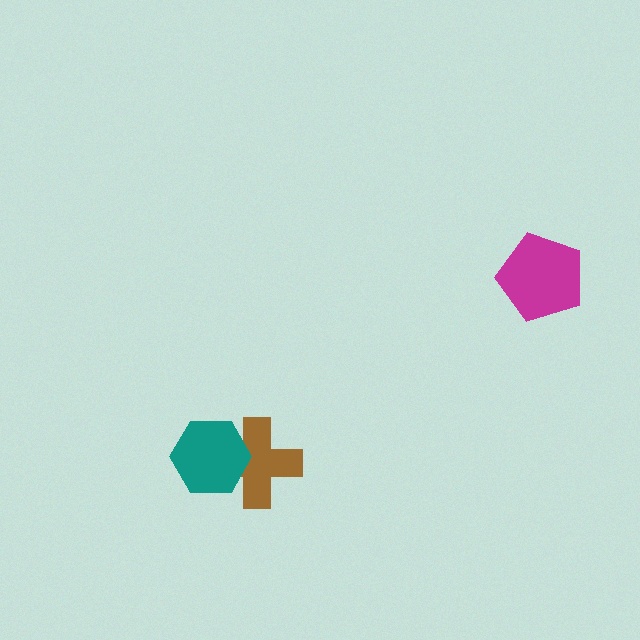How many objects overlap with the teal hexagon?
1 object overlaps with the teal hexagon.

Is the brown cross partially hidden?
Yes, it is partially covered by another shape.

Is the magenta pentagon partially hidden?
No, no other shape covers it.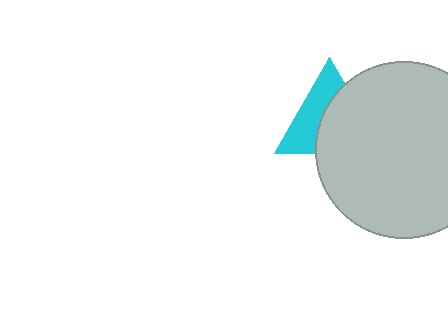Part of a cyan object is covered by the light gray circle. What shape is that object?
It is a triangle.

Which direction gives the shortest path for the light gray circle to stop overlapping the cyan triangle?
Moving right gives the shortest separation.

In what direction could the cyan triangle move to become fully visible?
The cyan triangle could move left. That would shift it out from behind the light gray circle entirely.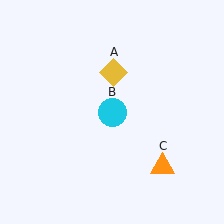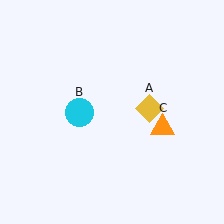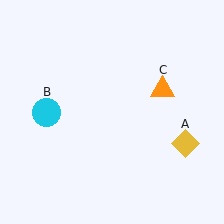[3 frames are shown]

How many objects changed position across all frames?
3 objects changed position: yellow diamond (object A), cyan circle (object B), orange triangle (object C).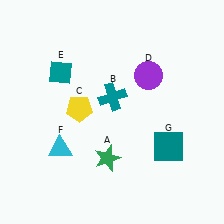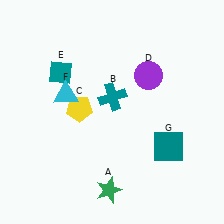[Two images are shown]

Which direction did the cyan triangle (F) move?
The cyan triangle (F) moved up.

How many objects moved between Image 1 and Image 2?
2 objects moved between the two images.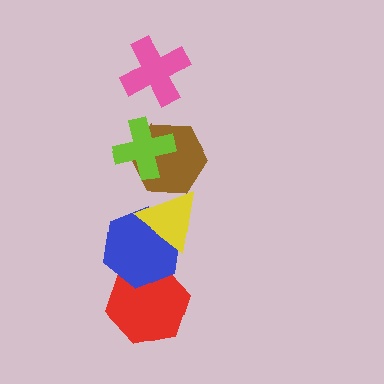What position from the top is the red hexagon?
The red hexagon is 6th from the top.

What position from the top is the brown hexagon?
The brown hexagon is 3rd from the top.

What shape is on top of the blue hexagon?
The yellow triangle is on top of the blue hexagon.